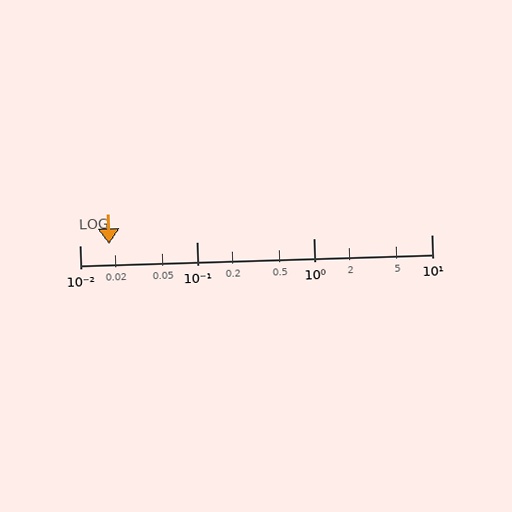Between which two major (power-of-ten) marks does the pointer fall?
The pointer is between 0.01 and 0.1.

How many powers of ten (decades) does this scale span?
The scale spans 3 decades, from 0.01 to 10.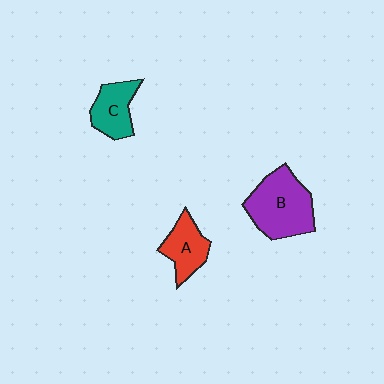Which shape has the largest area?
Shape B (purple).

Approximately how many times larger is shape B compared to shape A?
Approximately 1.7 times.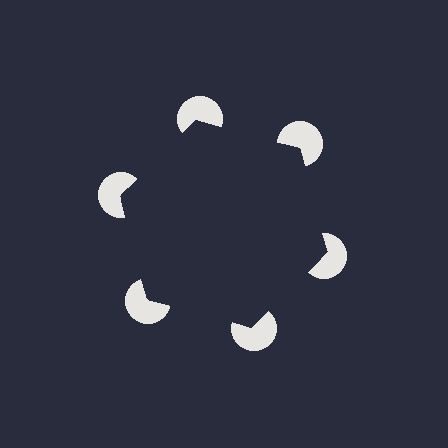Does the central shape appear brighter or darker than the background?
It typically appears slightly darker than the background, even though no actual brightness change is drawn.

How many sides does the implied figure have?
6 sides.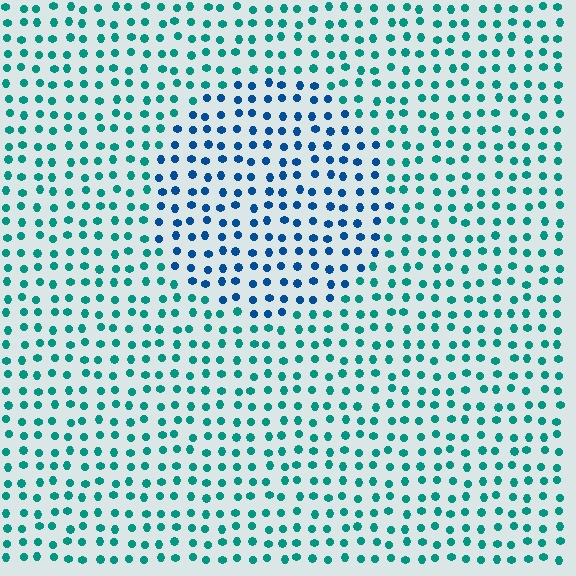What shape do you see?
I see a circle.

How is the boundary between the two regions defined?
The boundary is defined purely by a slight shift in hue (about 39 degrees). Spacing, size, and orientation are identical on both sides.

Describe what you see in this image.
The image is filled with small teal elements in a uniform arrangement. A circle-shaped region is visible where the elements are tinted to a slightly different hue, forming a subtle color boundary.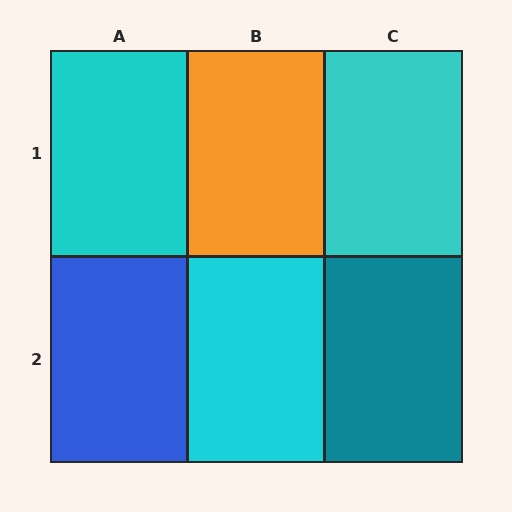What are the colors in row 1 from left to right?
Cyan, orange, cyan.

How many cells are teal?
1 cell is teal.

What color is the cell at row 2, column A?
Blue.